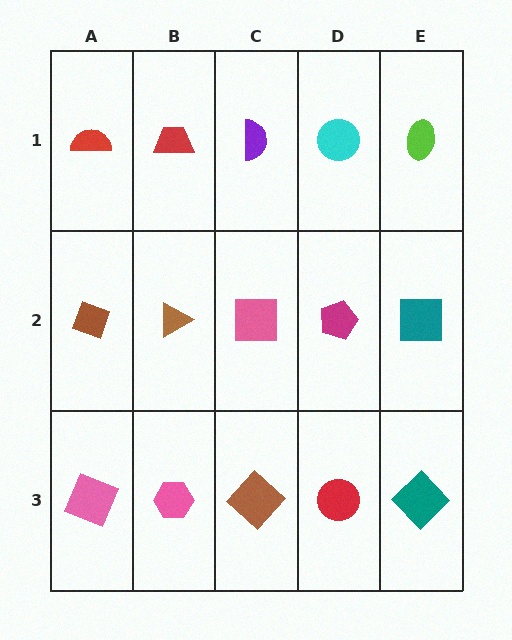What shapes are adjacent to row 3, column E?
A teal square (row 2, column E), a red circle (row 3, column D).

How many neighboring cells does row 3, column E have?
2.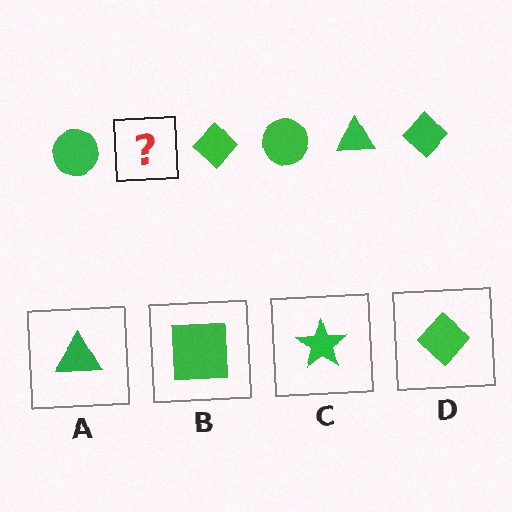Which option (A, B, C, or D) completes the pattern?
A.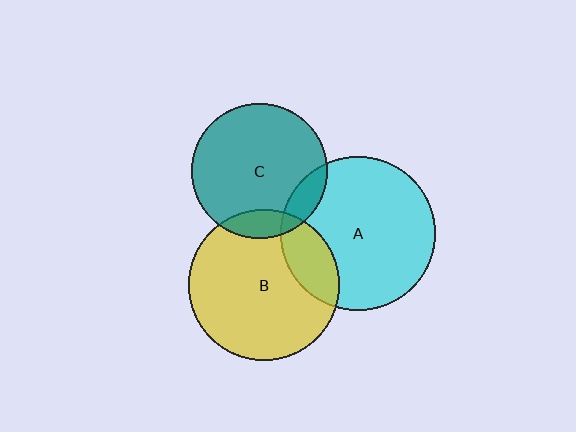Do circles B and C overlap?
Yes.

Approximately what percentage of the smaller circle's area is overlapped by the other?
Approximately 10%.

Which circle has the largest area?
Circle A (cyan).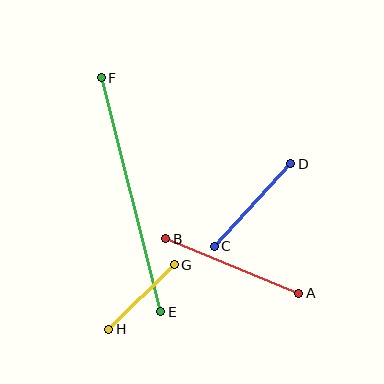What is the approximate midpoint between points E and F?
The midpoint is at approximately (131, 195) pixels.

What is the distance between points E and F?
The distance is approximately 241 pixels.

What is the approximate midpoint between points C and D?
The midpoint is at approximately (252, 205) pixels.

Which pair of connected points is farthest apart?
Points E and F are farthest apart.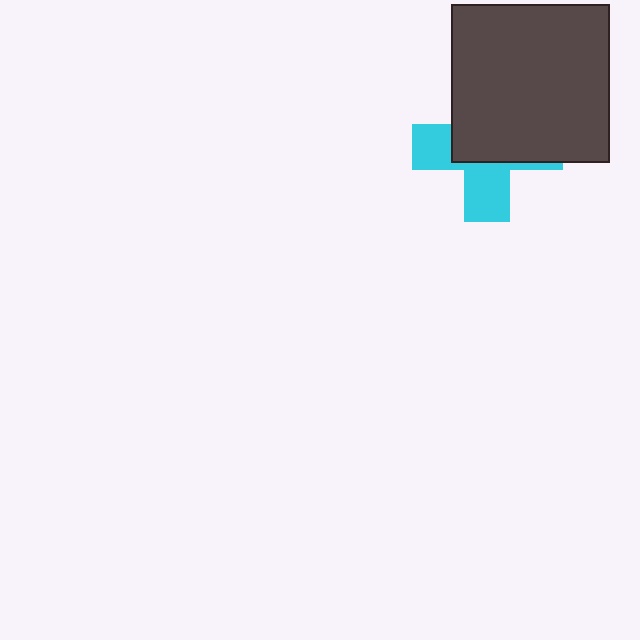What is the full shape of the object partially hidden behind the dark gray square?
The partially hidden object is a cyan cross.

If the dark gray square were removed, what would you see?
You would see the complete cyan cross.